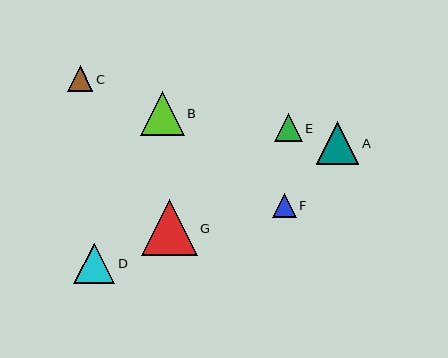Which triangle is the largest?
Triangle G is the largest with a size of approximately 56 pixels.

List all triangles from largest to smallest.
From largest to smallest: G, B, A, D, E, C, F.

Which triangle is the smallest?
Triangle F is the smallest with a size of approximately 24 pixels.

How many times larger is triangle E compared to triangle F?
Triangle E is approximately 1.2 times the size of triangle F.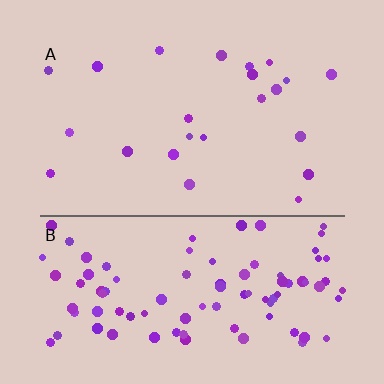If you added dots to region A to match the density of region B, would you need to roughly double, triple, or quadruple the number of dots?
Approximately quadruple.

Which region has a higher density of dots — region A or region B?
B (the bottom).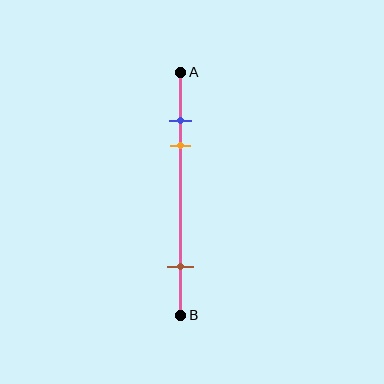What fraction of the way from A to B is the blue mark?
The blue mark is approximately 20% (0.2) of the way from A to B.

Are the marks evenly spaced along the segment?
No, the marks are not evenly spaced.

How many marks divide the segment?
There are 3 marks dividing the segment.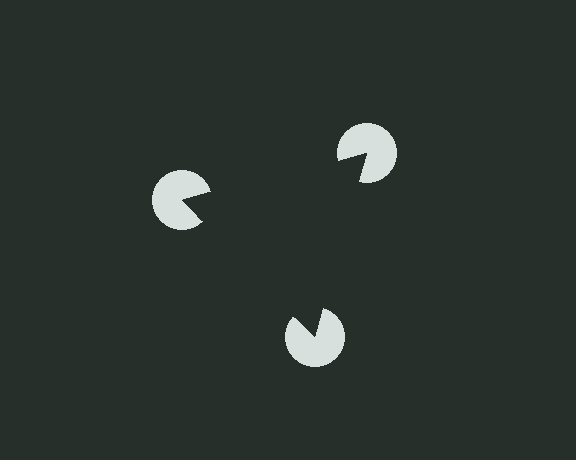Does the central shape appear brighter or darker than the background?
It typically appears slightly darker than the background, even though no actual brightness change is drawn.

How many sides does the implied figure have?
3 sides.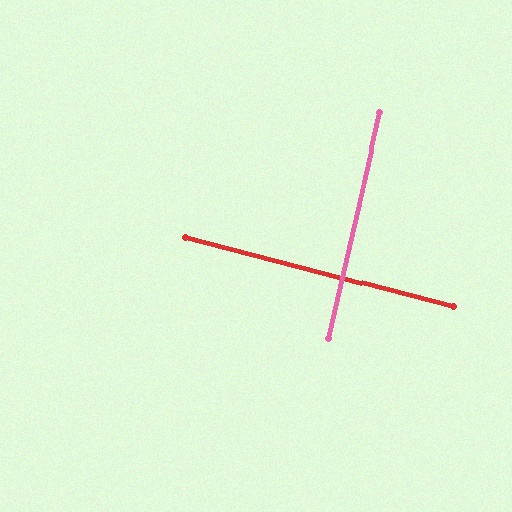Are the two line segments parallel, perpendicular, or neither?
Perpendicular — they meet at approximately 88°.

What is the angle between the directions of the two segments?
Approximately 88 degrees.